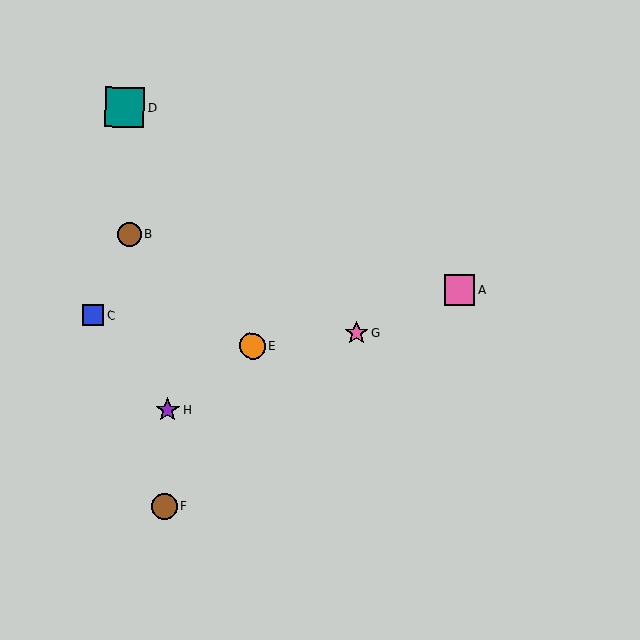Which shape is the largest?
The teal square (labeled D) is the largest.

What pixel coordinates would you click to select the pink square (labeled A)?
Click at (460, 290) to select the pink square A.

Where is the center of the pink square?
The center of the pink square is at (460, 290).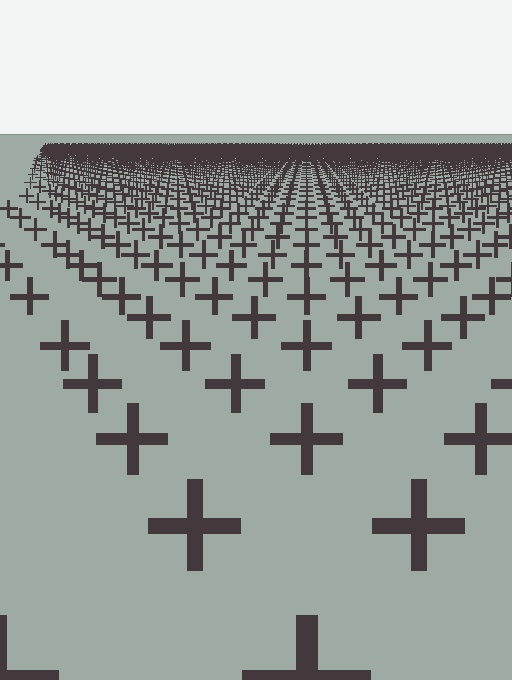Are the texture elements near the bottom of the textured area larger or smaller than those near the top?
Larger. Near the bottom, elements are closer to the viewer and appear at a bigger on-screen size.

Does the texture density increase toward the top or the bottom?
Density increases toward the top.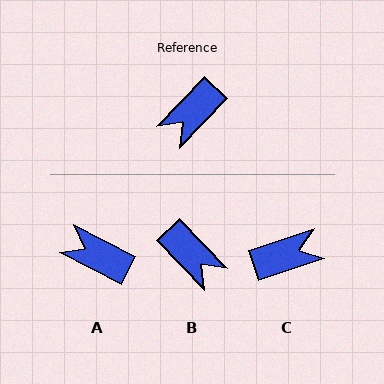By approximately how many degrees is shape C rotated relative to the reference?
Approximately 152 degrees counter-clockwise.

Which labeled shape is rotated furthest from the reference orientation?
C, about 152 degrees away.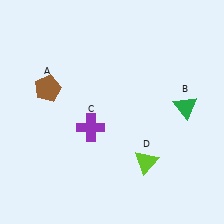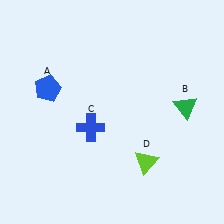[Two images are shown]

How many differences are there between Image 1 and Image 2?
There are 2 differences between the two images.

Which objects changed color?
A changed from brown to blue. C changed from purple to blue.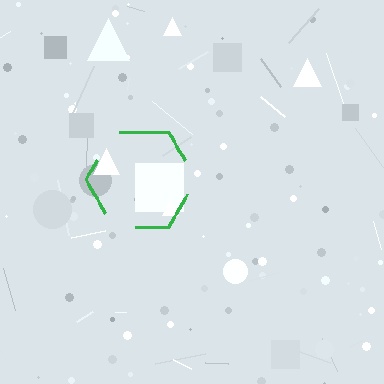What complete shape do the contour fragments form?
The contour fragments form a hexagon.